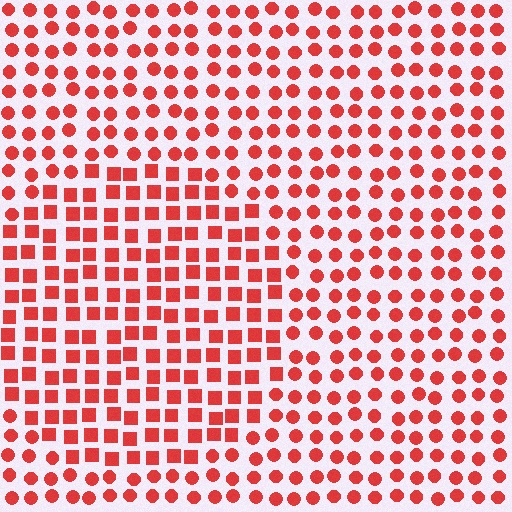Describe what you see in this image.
The image is filled with small red elements arranged in a uniform grid. A circle-shaped region contains squares, while the surrounding area contains circles. The boundary is defined purely by the change in element shape.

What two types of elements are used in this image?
The image uses squares inside the circle region and circles outside it.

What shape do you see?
I see a circle.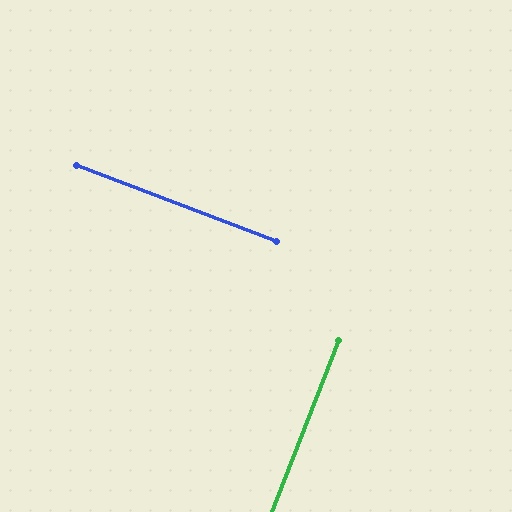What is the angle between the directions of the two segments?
Approximately 90 degrees.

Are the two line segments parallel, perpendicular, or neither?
Perpendicular — they meet at approximately 90°.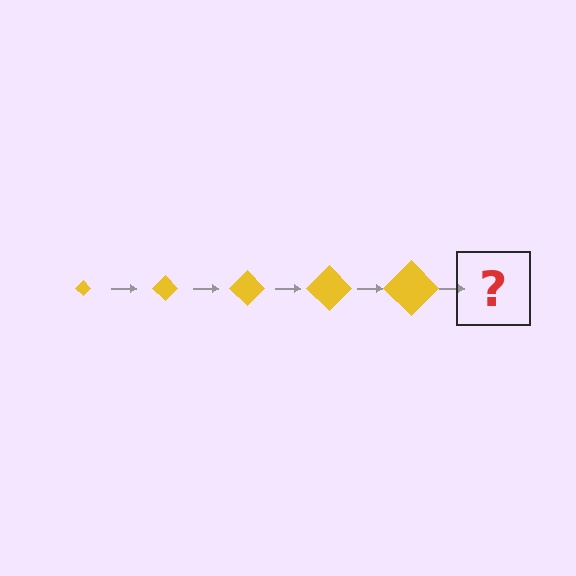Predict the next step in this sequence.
The next step is a yellow diamond, larger than the previous one.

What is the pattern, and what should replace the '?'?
The pattern is that the diamond gets progressively larger each step. The '?' should be a yellow diamond, larger than the previous one.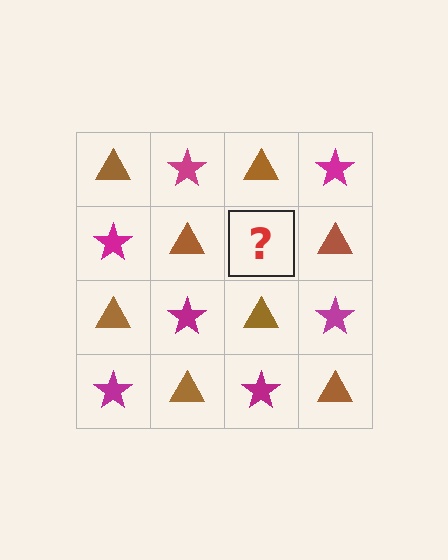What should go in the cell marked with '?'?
The missing cell should contain a magenta star.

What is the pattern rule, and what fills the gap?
The rule is that it alternates brown triangle and magenta star in a checkerboard pattern. The gap should be filled with a magenta star.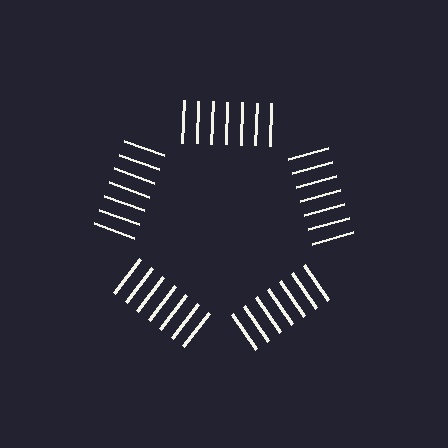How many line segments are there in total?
35 — 7 along each of the 5 edges.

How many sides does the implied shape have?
5 sides — the line-ends trace a pentagon.